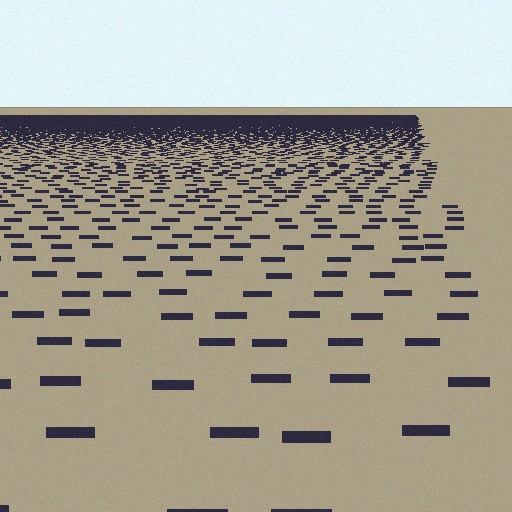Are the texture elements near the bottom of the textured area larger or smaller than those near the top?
Larger. Near the bottom, elements are closer to the viewer and appear at a bigger on-screen size.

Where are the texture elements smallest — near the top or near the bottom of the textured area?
Near the top.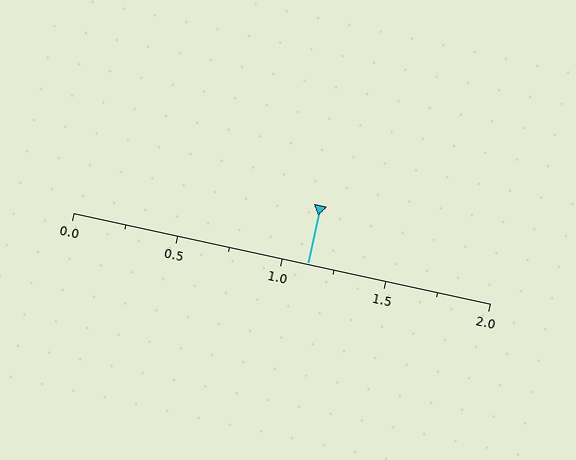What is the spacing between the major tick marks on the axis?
The major ticks are spaced 0.5 apart.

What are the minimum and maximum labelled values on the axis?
The axis runs from 0.0 to 2.0.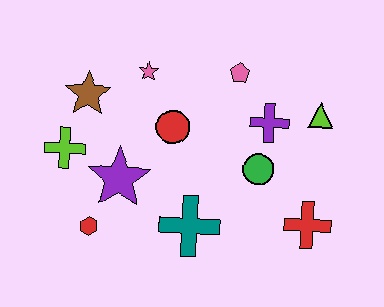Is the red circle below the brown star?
Yes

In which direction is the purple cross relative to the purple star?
The purple cross is to the right of the purple star.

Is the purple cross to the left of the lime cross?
No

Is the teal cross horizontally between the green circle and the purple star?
Yes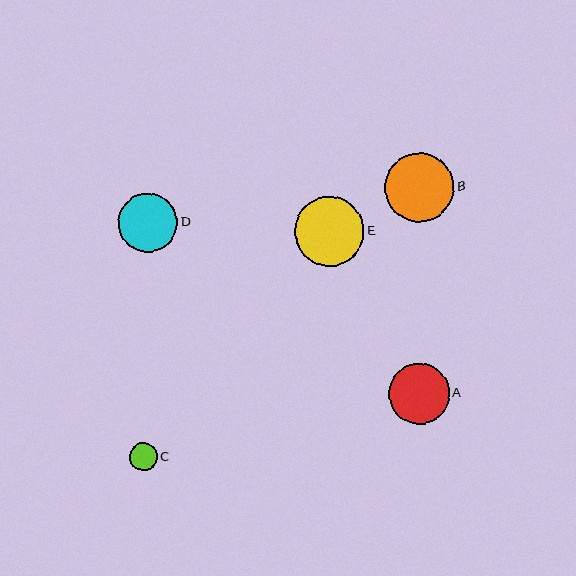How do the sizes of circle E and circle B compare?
Circle E and circle B are approximately the same size.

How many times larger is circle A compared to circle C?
Circle A is approximately 2.1 times the size of circle C.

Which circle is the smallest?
Circle C is the smallest with a size of approximately 28 pixels.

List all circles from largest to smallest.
From largest to smallest: E, B, A, D, C.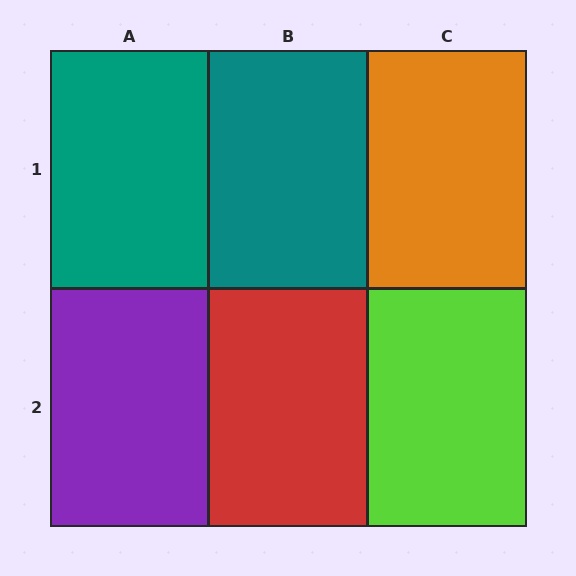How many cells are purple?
1 cell is purple.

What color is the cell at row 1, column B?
Teal.